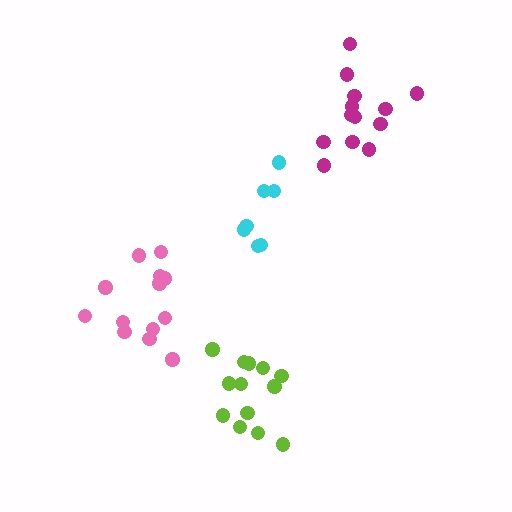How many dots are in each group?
Group 1: 13 dots, Group 2: 13 dots, Group 3: 7 dots, Group 4: 13 dots (46 total).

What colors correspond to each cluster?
The clusters are colored: magenta, pink, cyan, lime.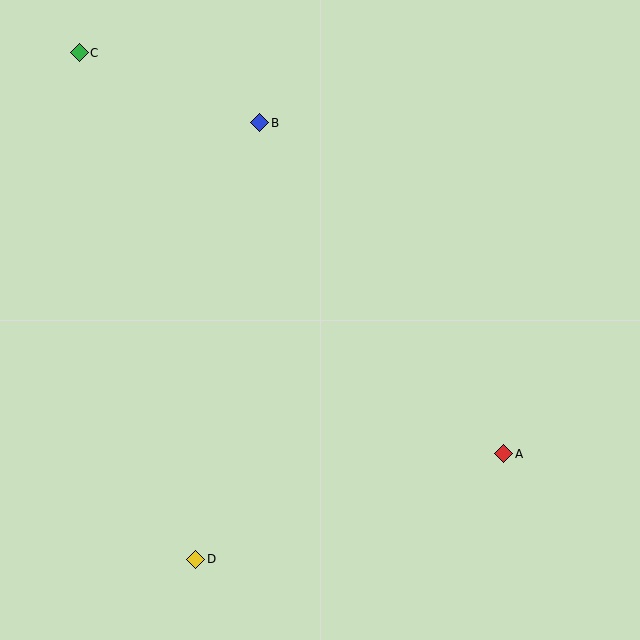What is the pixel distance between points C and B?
The distance between C and B is 194 pixels.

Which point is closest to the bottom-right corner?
Point A is closest to the bottom-right corner.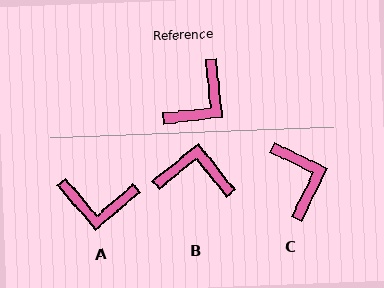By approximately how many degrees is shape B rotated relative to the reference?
Approximately 122 degrees counter-clockwise.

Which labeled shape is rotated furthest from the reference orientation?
B, about 122 degrees away.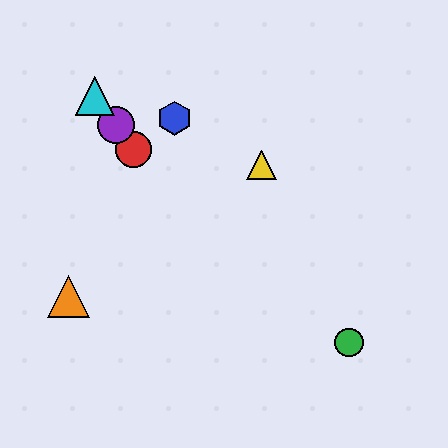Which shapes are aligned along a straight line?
The red circle, the purple circle, the cyan triangle are aligned along a straight line.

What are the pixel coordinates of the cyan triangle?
The cyan triangle is at (95, 96).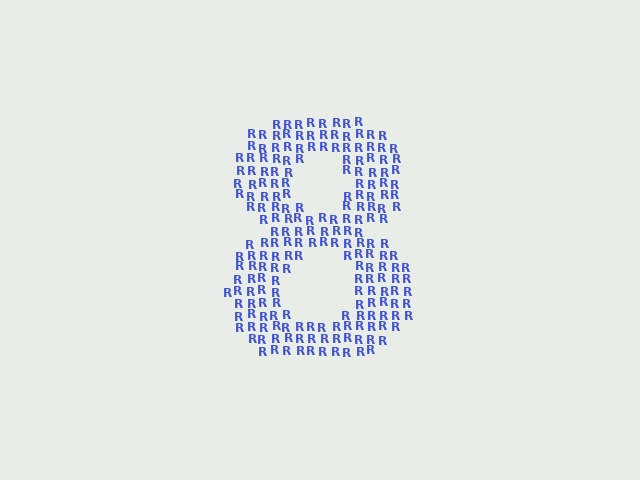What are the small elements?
The small elements are letter R's.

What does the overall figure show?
The overall figure shows the digit 8.